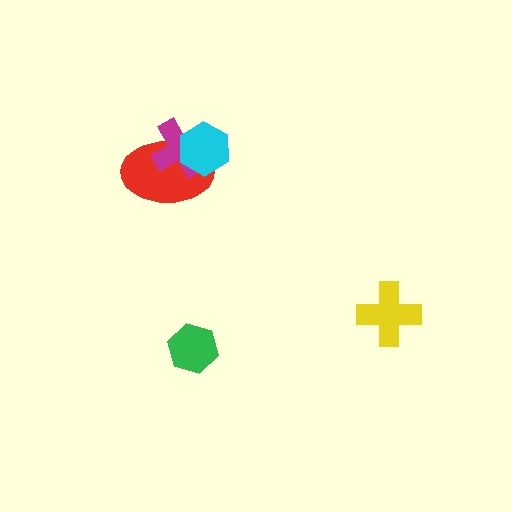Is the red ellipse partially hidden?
Yes, it is partially covered by another shape.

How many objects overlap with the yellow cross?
0 objects overlap with the yellow cross.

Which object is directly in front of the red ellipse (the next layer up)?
The magenta cross is directly in front of the red ellipse.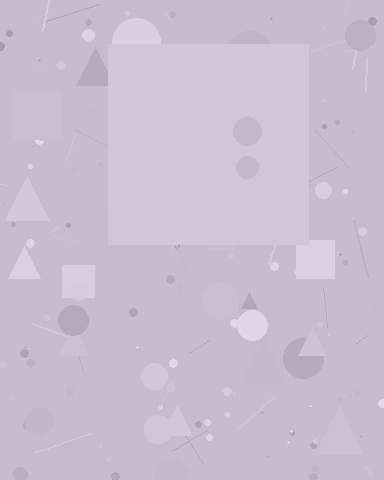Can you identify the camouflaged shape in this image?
The camouflaged shape is a square.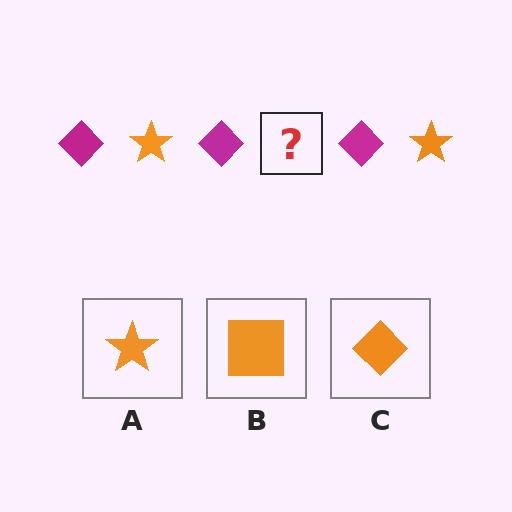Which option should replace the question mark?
Option A.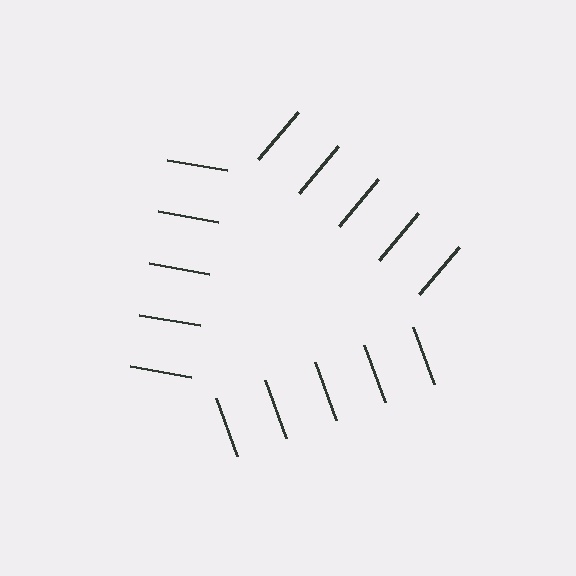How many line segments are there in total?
15 — 5 along each of the 3 edges.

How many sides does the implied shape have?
3 sides — the line-ends trace a triangle.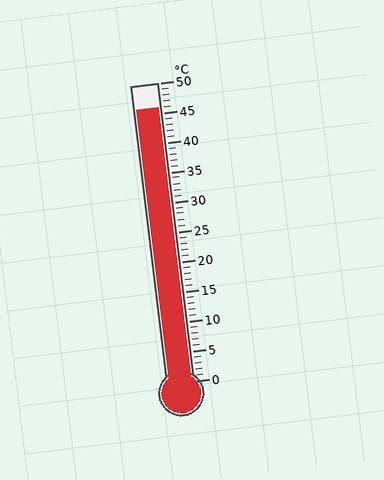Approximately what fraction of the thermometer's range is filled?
The thermometer is filled to approximately 90% of its range.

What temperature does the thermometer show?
The thermometer shows approximately 46°C.